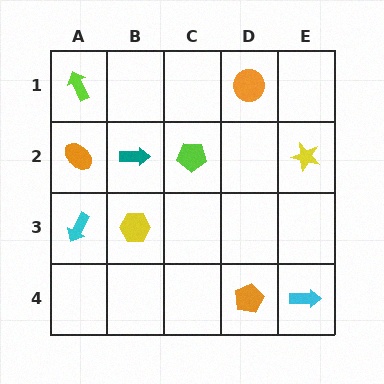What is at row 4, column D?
An orange pentagon.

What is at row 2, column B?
A teal arrow.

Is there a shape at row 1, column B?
No, that cell is empty.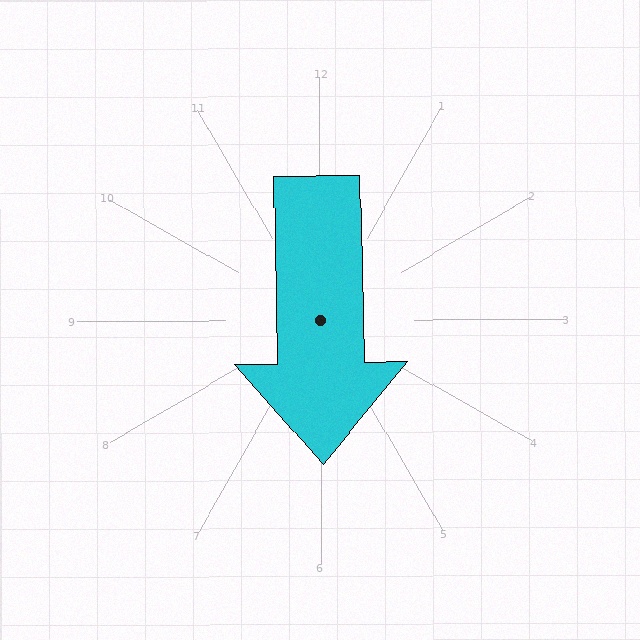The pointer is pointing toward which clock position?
Roughly 6 o'clock.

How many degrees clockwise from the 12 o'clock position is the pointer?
Approximately 179 degrees.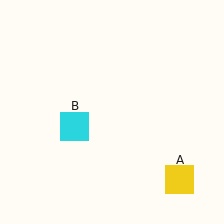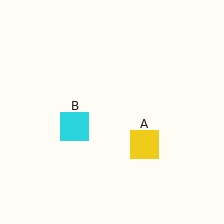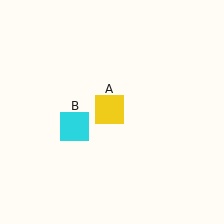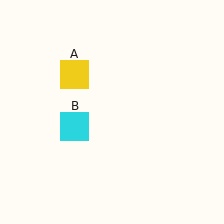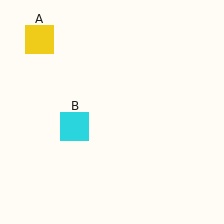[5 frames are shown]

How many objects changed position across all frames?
1 object changed position: yellow square (object A).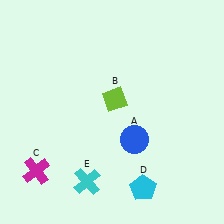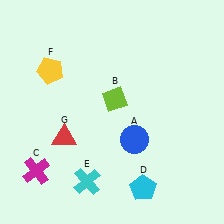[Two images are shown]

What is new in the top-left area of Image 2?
A yellow pentagon (F) was added in the top-left area of Image 2.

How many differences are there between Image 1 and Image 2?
There are 2 differences between the two images.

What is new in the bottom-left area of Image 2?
A red triangle (G) was added in the bottom-left area of Image 2.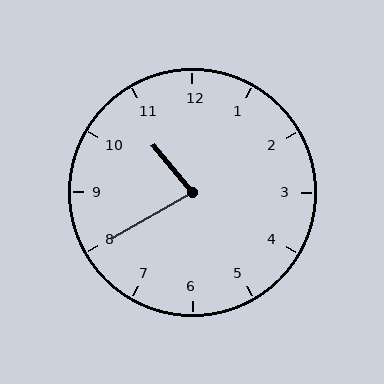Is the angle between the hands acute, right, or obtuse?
It is acute.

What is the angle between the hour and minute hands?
Approximately 80 degrees.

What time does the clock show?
10:40.